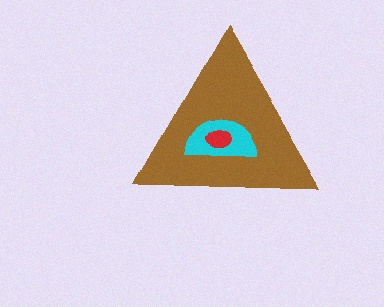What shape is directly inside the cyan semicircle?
The red ellipse.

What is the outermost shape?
The brown triangle.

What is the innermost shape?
The red ellipse.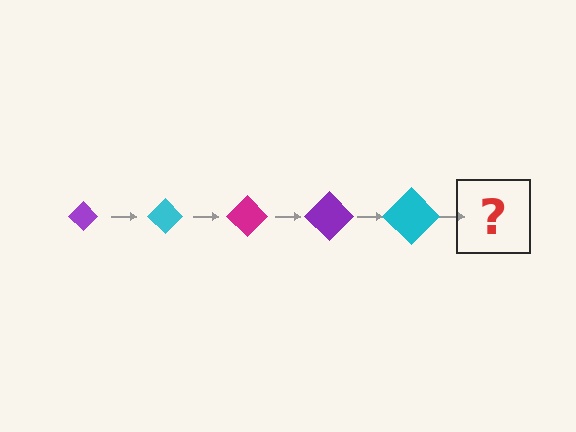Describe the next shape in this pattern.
It should be a magenta diamond, larger than the previous one.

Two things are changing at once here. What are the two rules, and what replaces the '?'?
The two rules are that the diamond grows larger each step and the color cycles through purple, cyan, and magenta. The '?' should be a magenta diamond, larger than the previous one.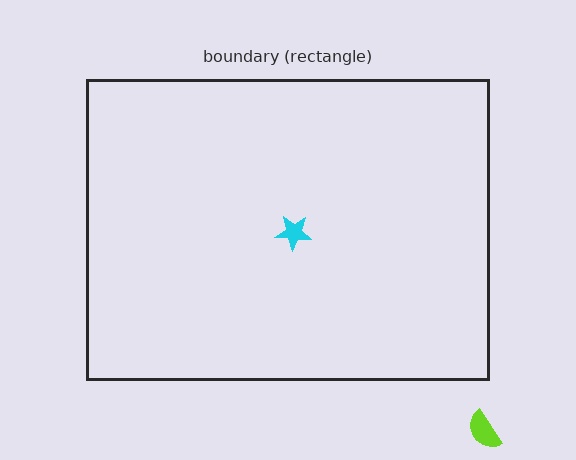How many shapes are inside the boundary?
1 inside, 1 outside.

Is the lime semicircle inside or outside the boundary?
Outside.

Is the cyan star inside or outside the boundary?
Inside.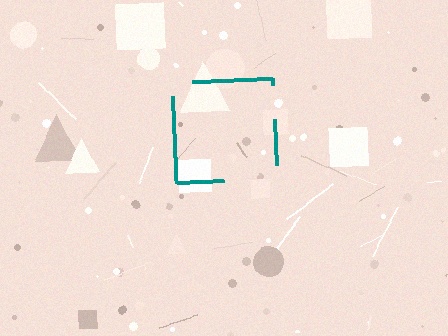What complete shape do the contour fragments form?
The contour fragments form a square.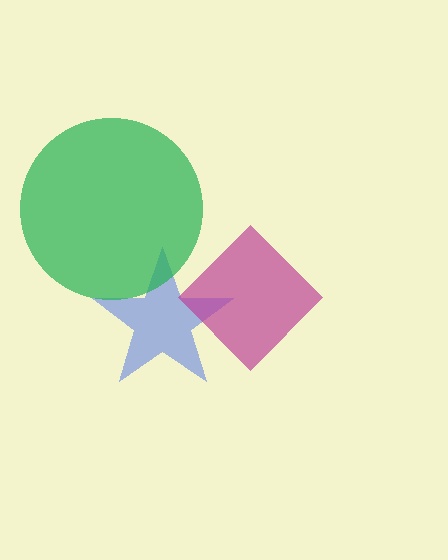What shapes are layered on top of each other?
The layered shapes are: a blue star, a magenta diamond, a green circle.